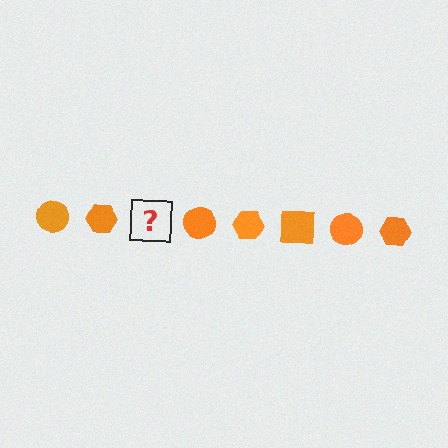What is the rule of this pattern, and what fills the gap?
The rule is that the pattern cycles through circle, hexagon, square shapes in orange. The gap should be filled with an orange square.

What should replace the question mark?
The question mark should be replaced with an orange square.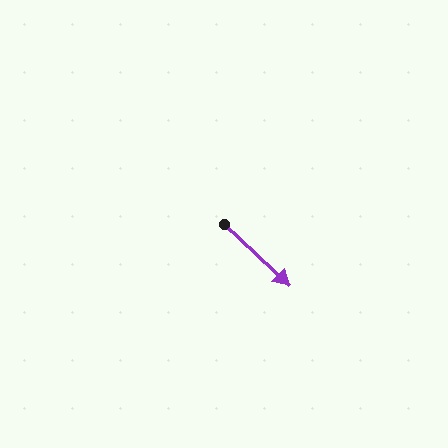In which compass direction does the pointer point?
Southeast.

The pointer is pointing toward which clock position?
Roughly 4 o'clock.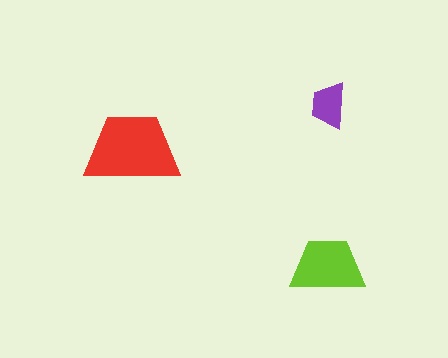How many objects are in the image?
There are 3 objects in the image.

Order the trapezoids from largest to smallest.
the red one, the lime one, the purple one.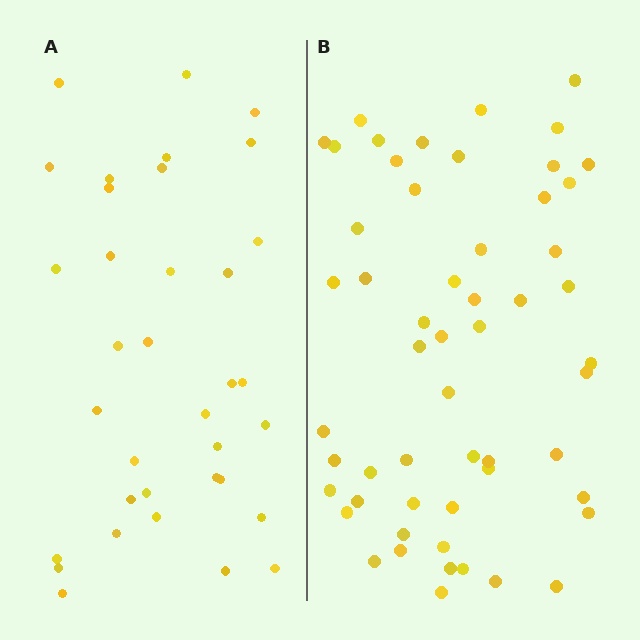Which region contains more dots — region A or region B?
Region B (the right region) has more dots.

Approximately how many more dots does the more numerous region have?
Region B has approximately 20 more dots than region A.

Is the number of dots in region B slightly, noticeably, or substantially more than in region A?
Region B has substantially more. The ratio is roughly 1.6 to 1.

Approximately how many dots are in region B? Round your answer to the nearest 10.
About 60 dots. (The exact count is 55, which rounds to 60.)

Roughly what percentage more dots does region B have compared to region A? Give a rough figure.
About 55% more.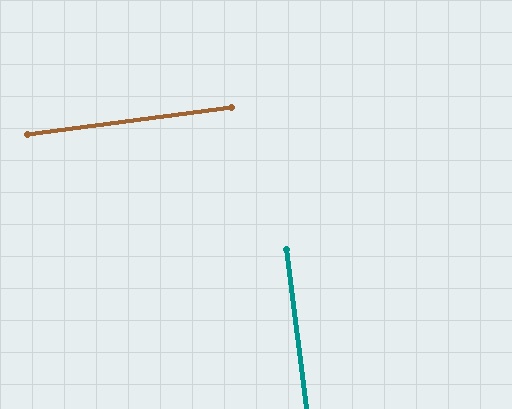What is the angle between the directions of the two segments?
Approximately 90 degrees.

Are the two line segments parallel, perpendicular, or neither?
Perpendicular — they meet at approximately 90°.